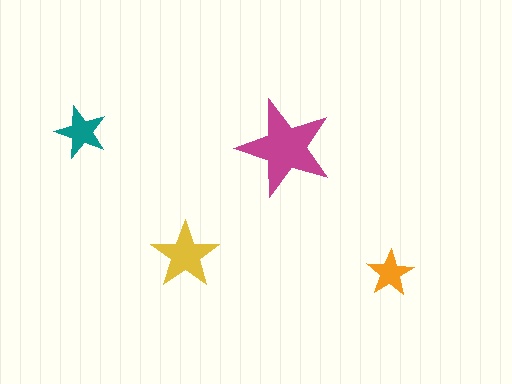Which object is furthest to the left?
The teal star is leftmost.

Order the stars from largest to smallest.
the magenta one, the yellow one, the teal one, the orange one.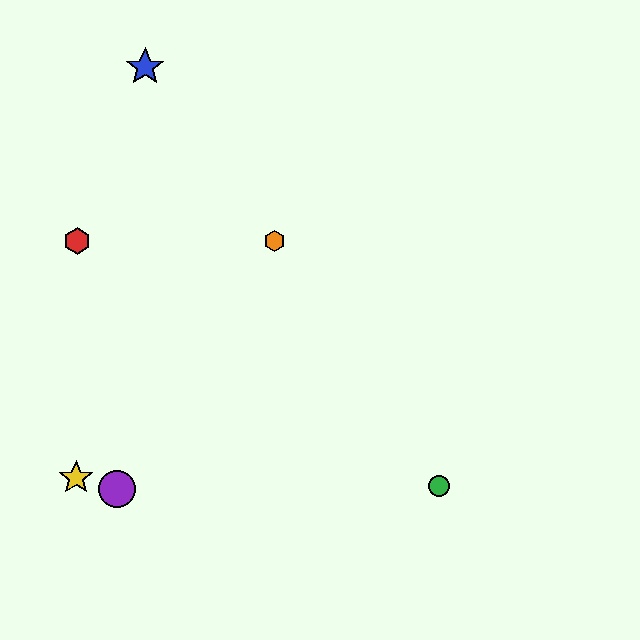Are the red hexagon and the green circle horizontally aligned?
No, the red hexagon is at y≈241 and the green circle is at y≈486.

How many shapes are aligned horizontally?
2 shapes (the red hexagon, the orange hexagon) are aligned horizontally.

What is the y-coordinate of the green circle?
The green circle is at y≈486.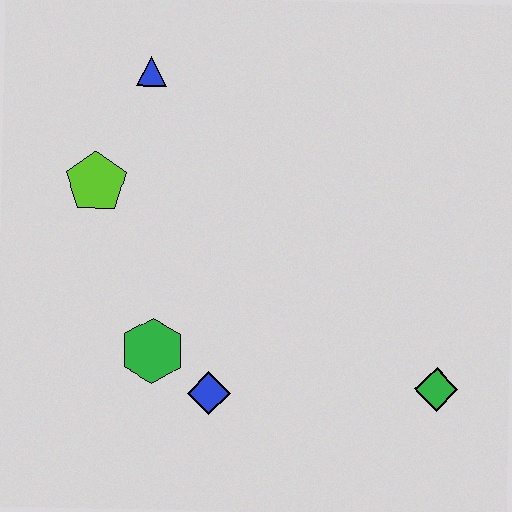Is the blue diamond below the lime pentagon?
Yes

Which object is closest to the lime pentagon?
The blue triangle is closest to the lime pentagon.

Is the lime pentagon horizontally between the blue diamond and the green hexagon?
No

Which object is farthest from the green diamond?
The blue triangle is farthest from the green diamond.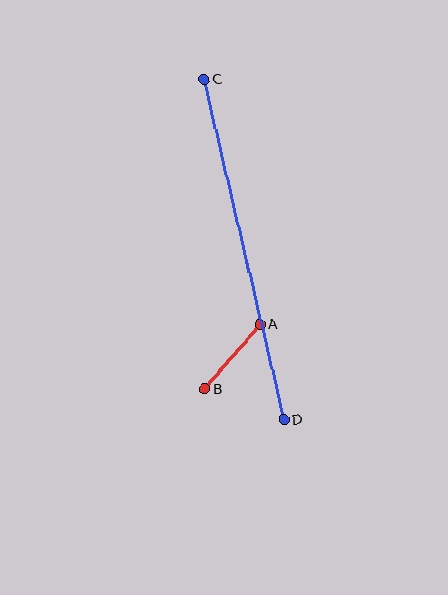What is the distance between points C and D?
The distance is approximately 349 pixels.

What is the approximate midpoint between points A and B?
The midpoint is at approximately (232, 357) pixels.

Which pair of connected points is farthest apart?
Points C and D are farthest apart.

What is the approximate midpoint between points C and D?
The midpoint is at approximately (244, 250) pixels.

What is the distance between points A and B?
The distance is approximately 85 pixels.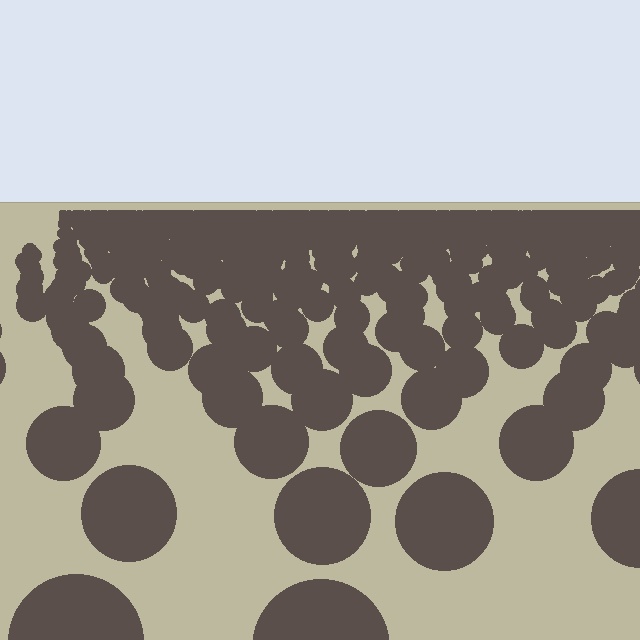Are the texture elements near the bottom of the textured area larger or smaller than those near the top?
Larger. Near the bottom, elements are closer to the viewer and appear at a bigger on-screen size.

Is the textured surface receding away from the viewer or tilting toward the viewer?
The surface is receding away from the viewer. Texture elements get smaller and denser toward the top.